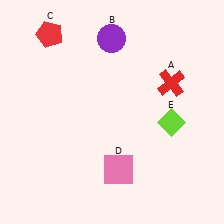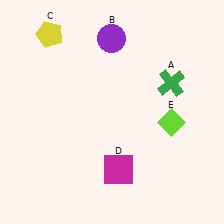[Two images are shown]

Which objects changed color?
A changed from red to green. C changed from red to yellow. D changed from pink to magenta.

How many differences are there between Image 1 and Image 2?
There are 3 differences between the two images.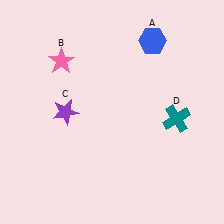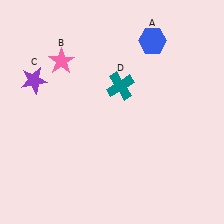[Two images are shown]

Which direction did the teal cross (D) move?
The teal cross (D) moved left.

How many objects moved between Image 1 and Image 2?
2 objects moved between the two images.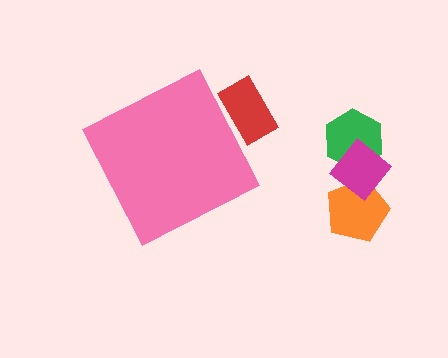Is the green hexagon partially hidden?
No, the green hexagon is fully visible.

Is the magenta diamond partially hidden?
No, the magenta diamond is fully visible.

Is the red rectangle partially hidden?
Yes, the red rectangle is partially hidden behind the pink diamond.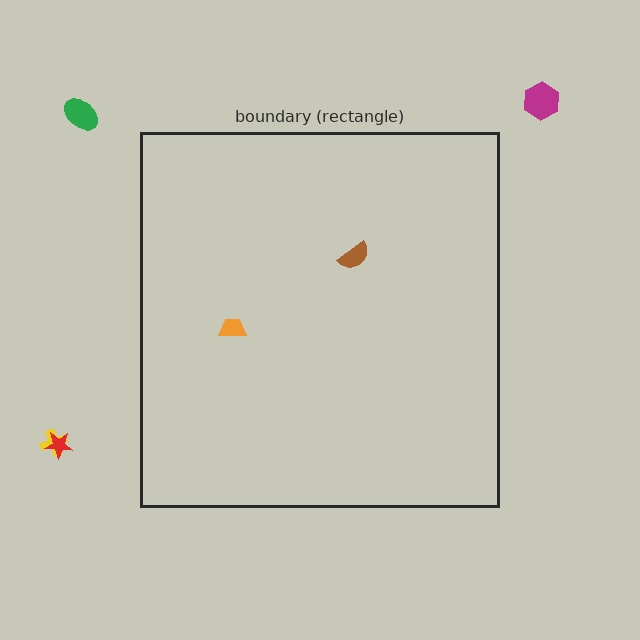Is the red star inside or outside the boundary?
Outside.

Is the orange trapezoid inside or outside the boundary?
Inside.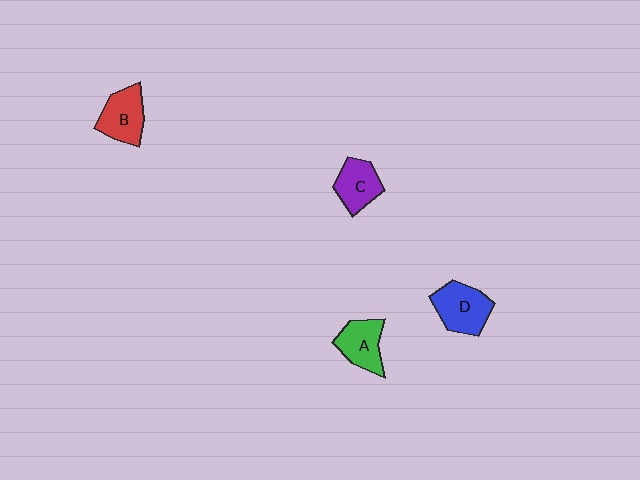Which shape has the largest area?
Shape D (blue).